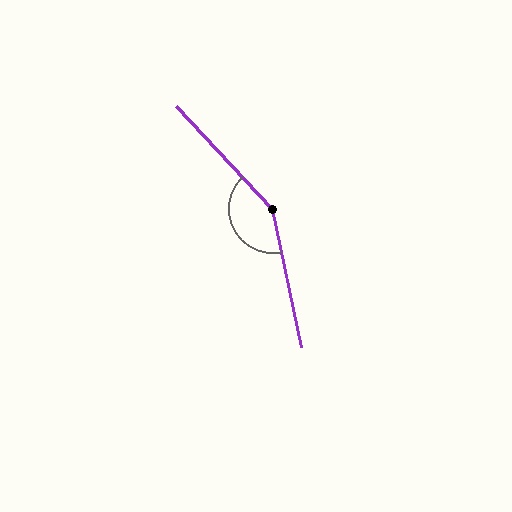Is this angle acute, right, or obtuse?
It is obtuse.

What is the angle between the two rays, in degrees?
Approximately 149 degrees.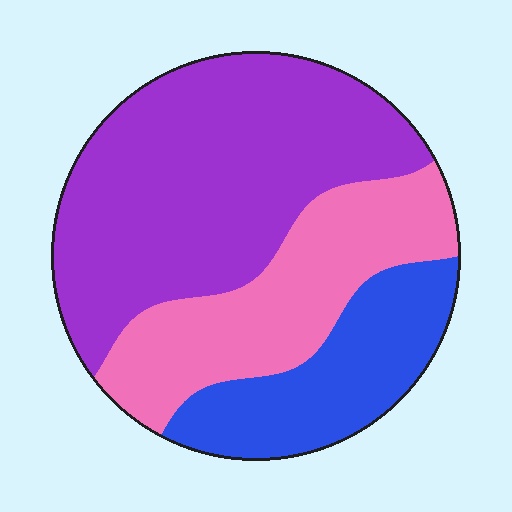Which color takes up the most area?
Purple, at roughly 50%.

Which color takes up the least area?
Blue, at roughly 20%.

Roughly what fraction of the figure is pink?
Pink takes up between a sixth and a third of the figure.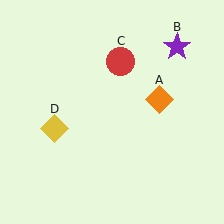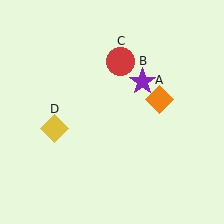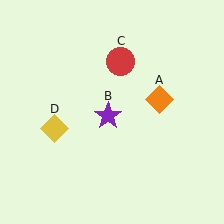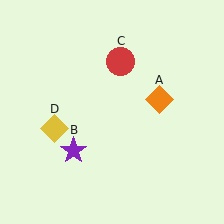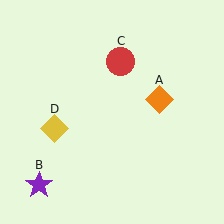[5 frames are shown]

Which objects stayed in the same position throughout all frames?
Orange diamond (object A) and red circle (object C) and yellow diamond (object D) remained stationary.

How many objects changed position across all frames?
1 object changed position: purple star (object B).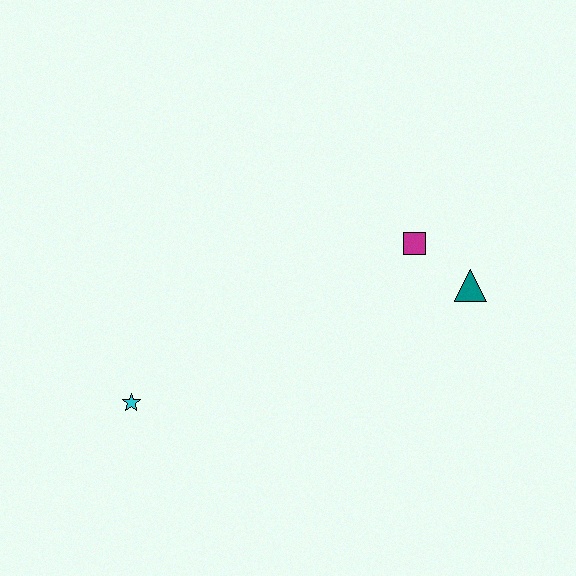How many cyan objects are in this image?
There is 1 cyan object.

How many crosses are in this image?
There are no crosses.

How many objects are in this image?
There are 3 objects.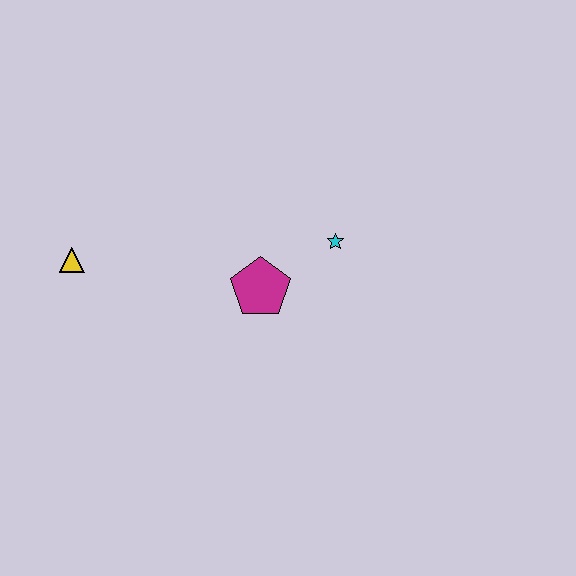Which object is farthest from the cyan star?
The yellow triangle is farthest from the cyan star.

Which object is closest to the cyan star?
The magenta pentagon is closest to the cyan star.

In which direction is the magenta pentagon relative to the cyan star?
The magenta pentagon is to the left of the cyan star.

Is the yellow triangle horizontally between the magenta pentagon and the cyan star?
No